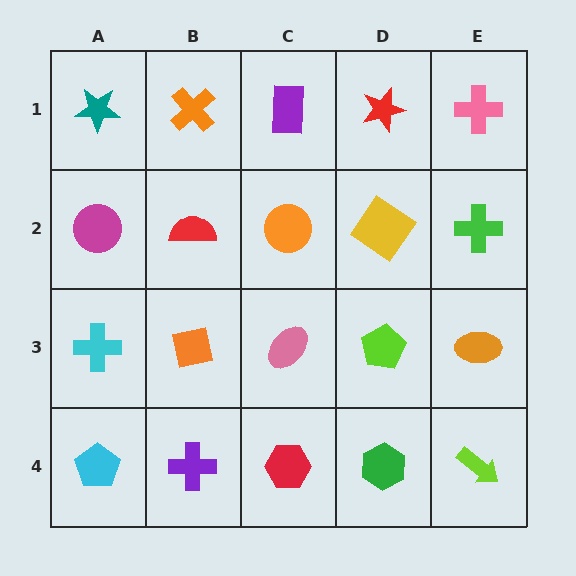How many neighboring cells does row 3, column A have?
3.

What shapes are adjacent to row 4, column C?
A pink ellipse (row 3, column C), a purple cross (row 4, column B), a green hexagon (row 4, column D).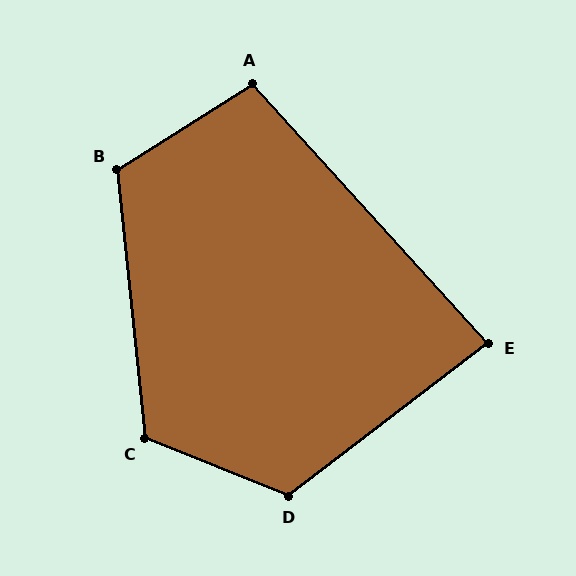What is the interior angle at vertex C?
Approximately 118 degrees (obtuse).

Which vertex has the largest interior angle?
D, at approximately 121 degrees.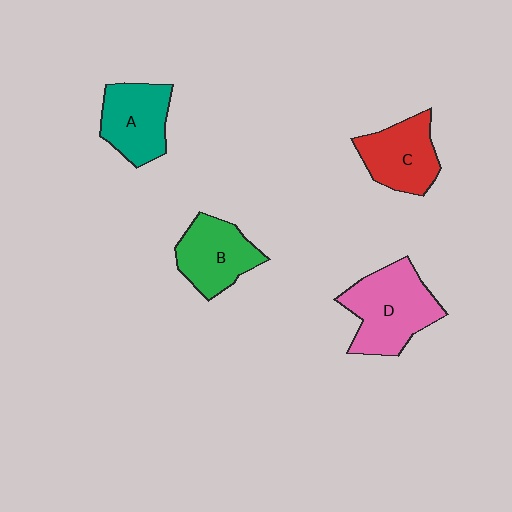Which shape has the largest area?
Shape D (pink).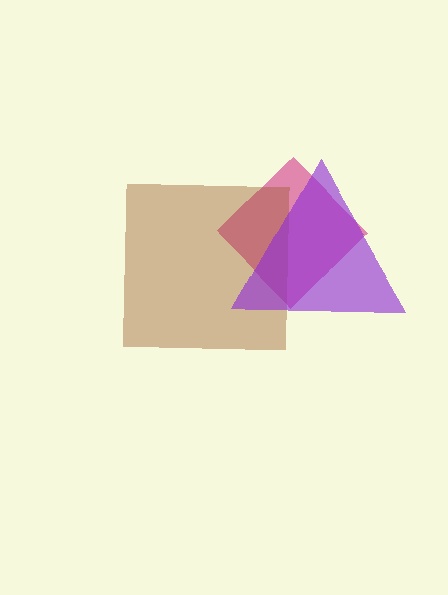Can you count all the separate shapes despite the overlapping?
Yes, there are 3 separate shapes.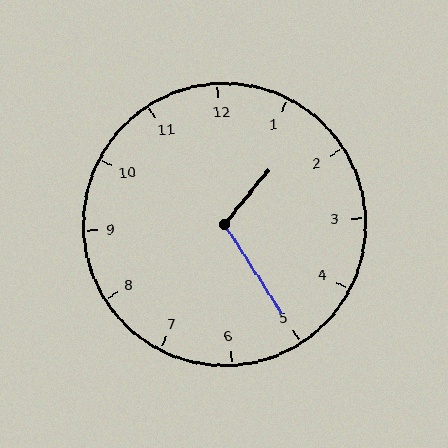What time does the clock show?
1:25.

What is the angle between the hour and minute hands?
Approximately 108 degrees.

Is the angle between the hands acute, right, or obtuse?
It is obtuse.